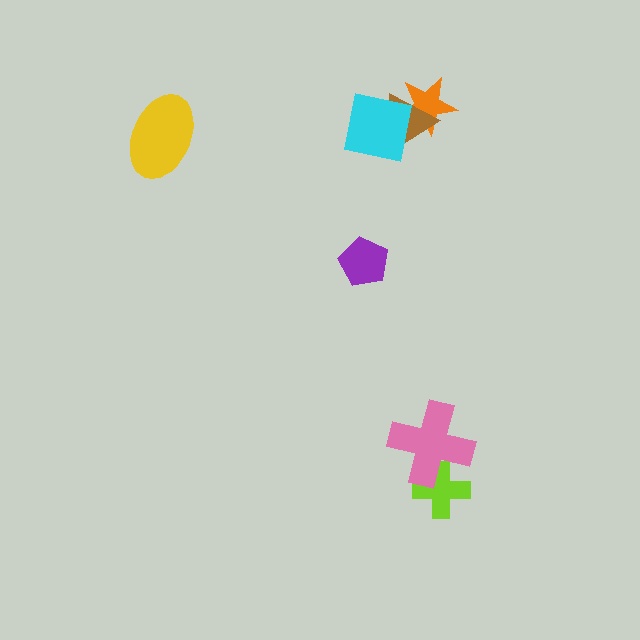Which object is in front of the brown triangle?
The cyan square is in front of the brown triangle.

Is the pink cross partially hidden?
No, no other shape covers it.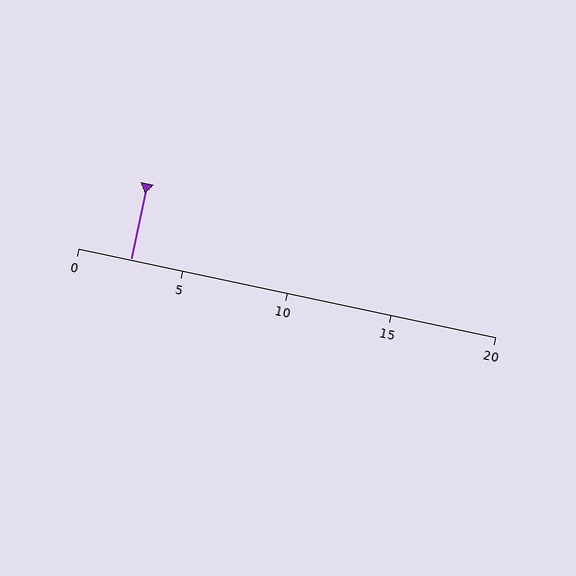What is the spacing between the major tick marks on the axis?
The major ticks are spaced 5 apart.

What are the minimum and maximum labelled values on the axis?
The axis runs from 0 to 20.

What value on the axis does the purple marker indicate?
The marker indicates approximately 2.5.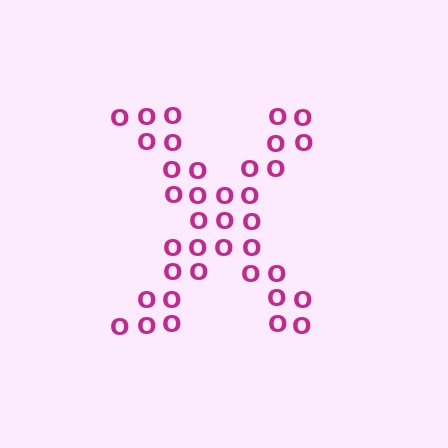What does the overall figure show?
The overall figure shows the letter X.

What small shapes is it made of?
It is made of small letter O's.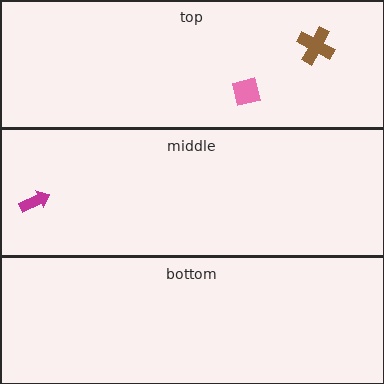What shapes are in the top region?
The brown cross, the pink square.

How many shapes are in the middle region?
1.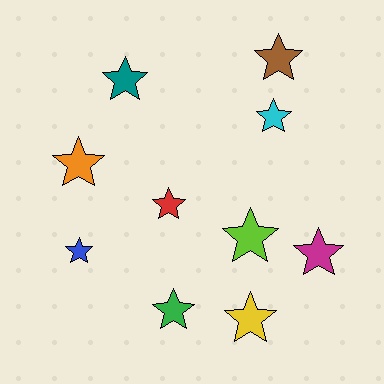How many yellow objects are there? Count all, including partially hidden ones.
There is 1 yellow object.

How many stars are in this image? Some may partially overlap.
There are 10 stars.